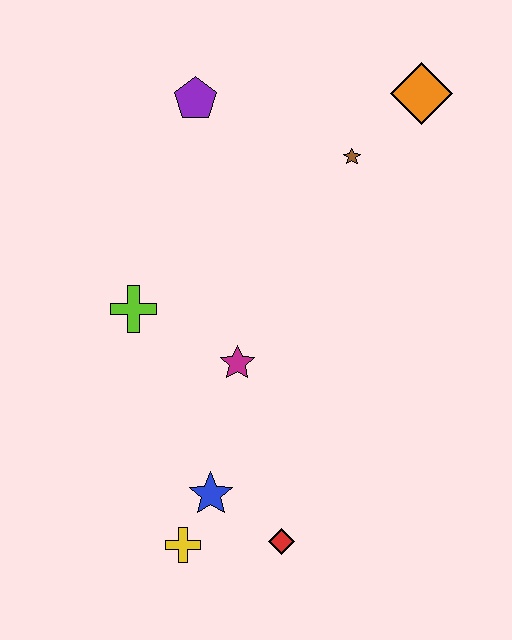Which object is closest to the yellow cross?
The blue star is closest to the yellow cross.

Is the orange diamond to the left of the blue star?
No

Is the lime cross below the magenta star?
No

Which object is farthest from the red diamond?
The orange diamond is farthest from the red diamond.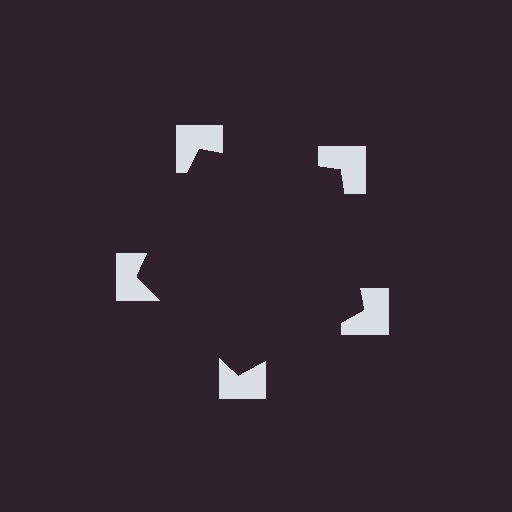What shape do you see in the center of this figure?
An illusory pentagon — its edges are inferred from the aligned wedge cuts in the notched squares, not physically drawn.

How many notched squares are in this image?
There are 5 — one at each vertex of the illusory pentagon.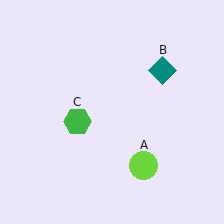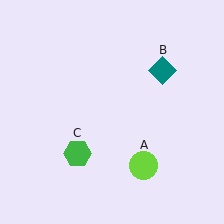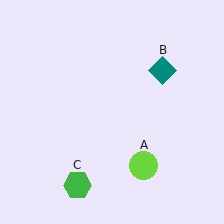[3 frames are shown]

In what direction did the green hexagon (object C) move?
The green hexagon (object C) moved down.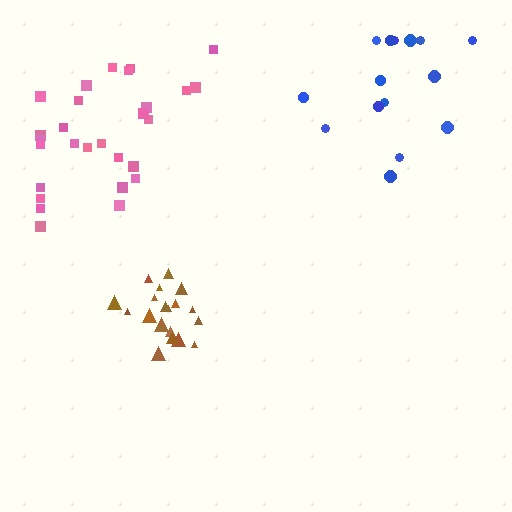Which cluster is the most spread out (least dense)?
Blue.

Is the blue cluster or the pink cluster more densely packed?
Pink.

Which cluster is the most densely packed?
Brown.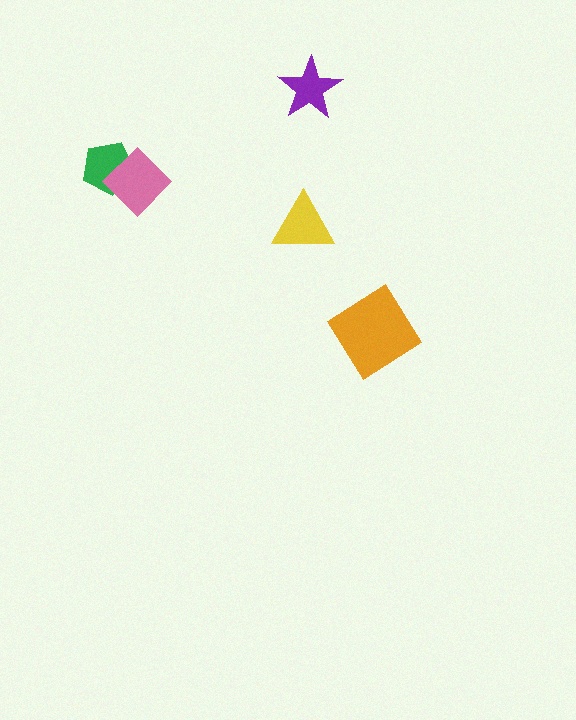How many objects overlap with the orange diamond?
0 objects overlap with the orange diamond.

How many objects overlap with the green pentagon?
1 object overlaps with the green pentagon.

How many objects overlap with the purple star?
0 objects overlap with the purple star.